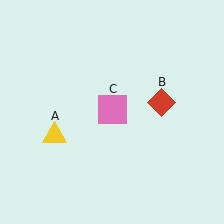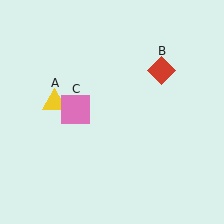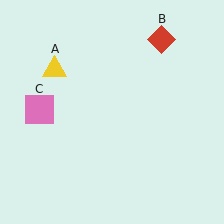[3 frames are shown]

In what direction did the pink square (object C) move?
The pink square (object C) moved left.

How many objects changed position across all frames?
3 objects changed position: yellow triangle (object A), red diamond (object B), pink square (object C).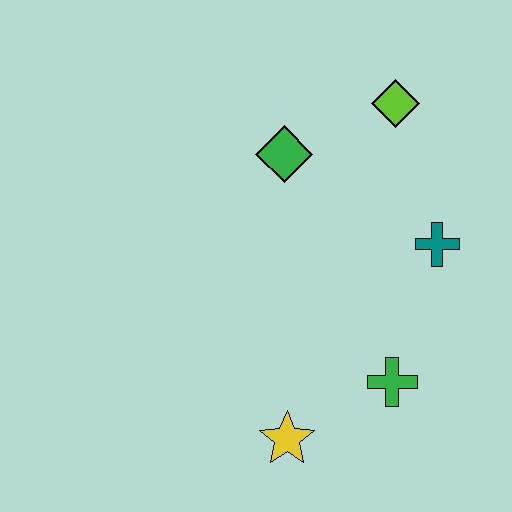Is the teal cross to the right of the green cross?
Yes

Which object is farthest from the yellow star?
The lime diamond is farthest from the yellow star.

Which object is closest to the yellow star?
The green cross is closest to the yellow star.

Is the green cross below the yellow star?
No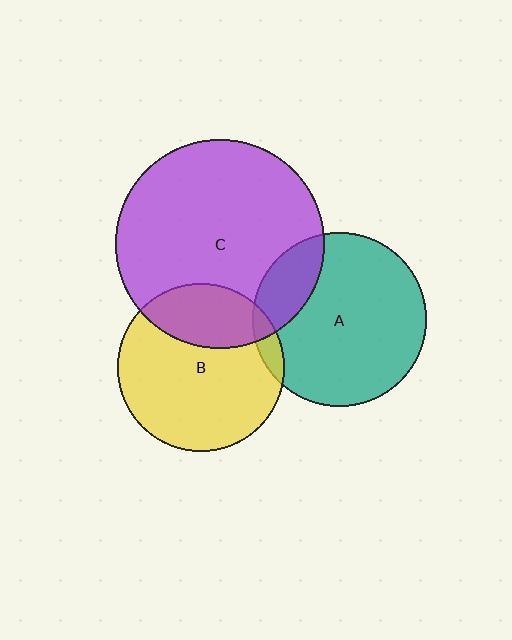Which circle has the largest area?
Circle C (purple).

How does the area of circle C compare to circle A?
Approximately 1.4 times.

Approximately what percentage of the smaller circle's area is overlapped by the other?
Approximately 30%.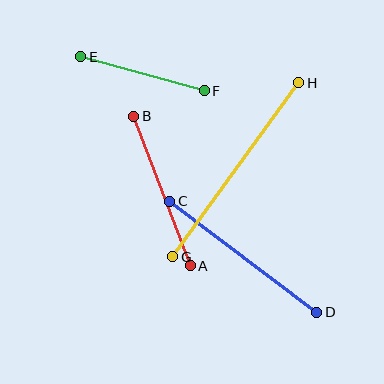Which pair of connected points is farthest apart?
Points G and H are farthest apart.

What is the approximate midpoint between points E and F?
The midpoint is at approximately (142, 74) pixels.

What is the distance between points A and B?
The distance is approximately 160 pixels.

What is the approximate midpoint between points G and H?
The midpoint is at approximately (236, 170) pixels.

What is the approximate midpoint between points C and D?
The midpoint is at approximately (243, 257) pixels.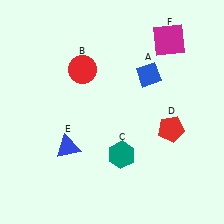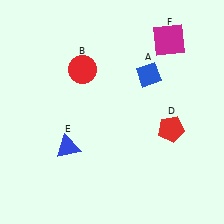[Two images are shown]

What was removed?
The teal hexagon (C) was removed in Image 2.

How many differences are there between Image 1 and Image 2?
There is 1 difference between the two images.